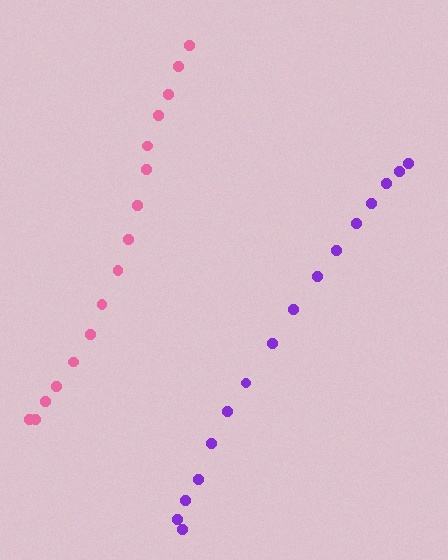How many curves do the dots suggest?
There are 2 distinct paths.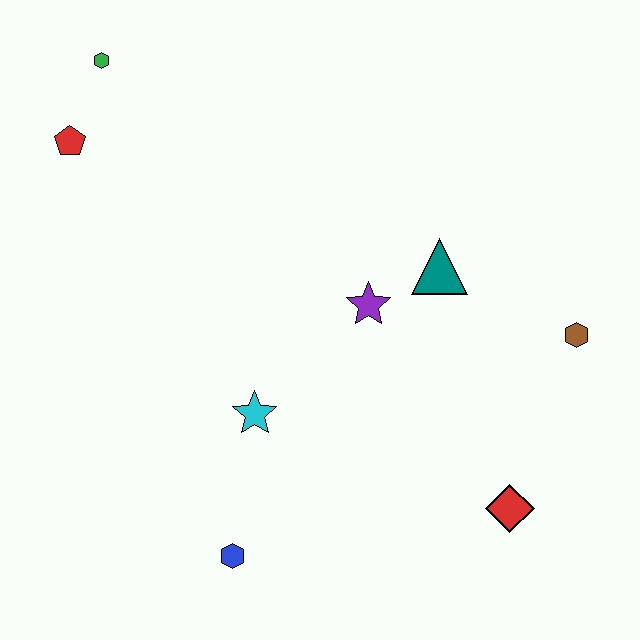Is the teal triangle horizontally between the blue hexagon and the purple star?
No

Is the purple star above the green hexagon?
No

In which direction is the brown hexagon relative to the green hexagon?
The brown hexagon is to the right of the green hexagon.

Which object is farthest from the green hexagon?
The red diamond is farthest from the green hexagon.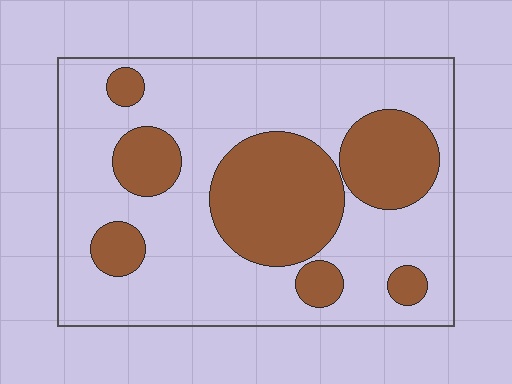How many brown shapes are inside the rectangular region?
7.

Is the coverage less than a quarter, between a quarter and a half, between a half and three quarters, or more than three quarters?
Between a quarter and a half.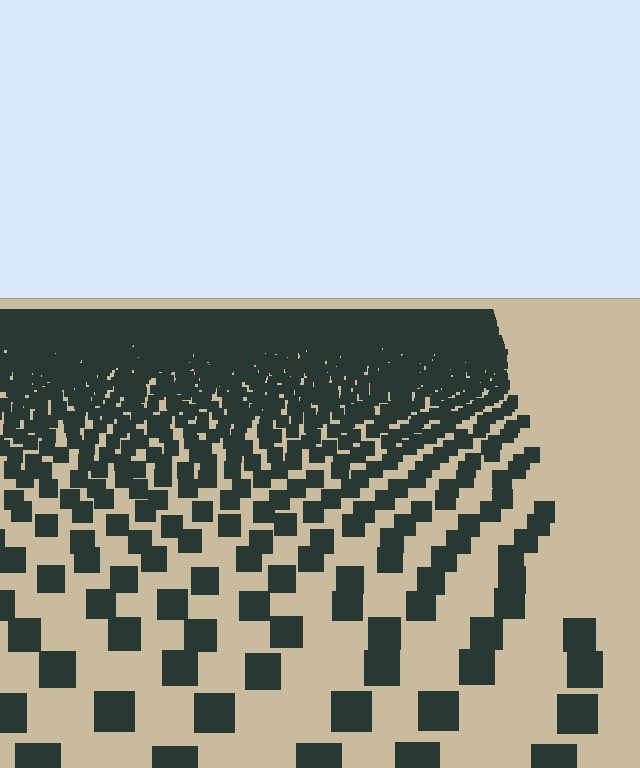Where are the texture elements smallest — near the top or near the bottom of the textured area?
Near the top.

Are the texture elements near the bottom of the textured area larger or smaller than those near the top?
Larger. Near the bottom, elements are closer to the viewer and appear at a bigger on-screen size.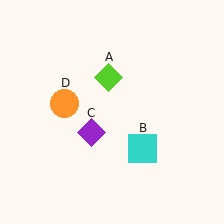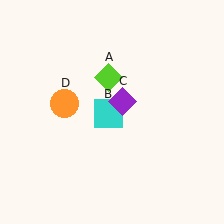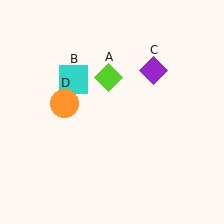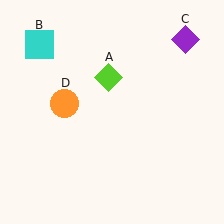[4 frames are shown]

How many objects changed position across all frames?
2 objects changed position: cyan square (object B), purple diamond (object C).